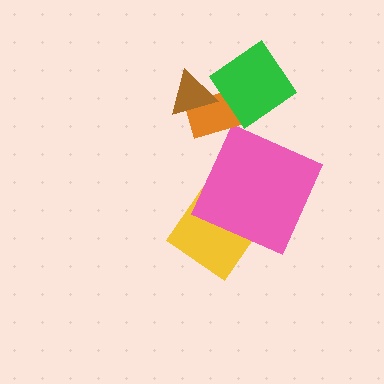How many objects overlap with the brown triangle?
2 objects overlap with the brown triangle.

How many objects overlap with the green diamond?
2 objects overlap with the green diamond.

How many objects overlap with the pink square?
1 object overlaps with the pink square.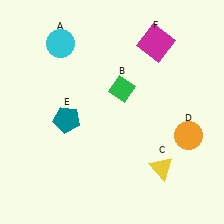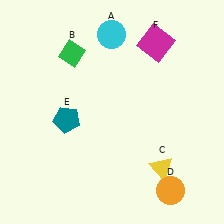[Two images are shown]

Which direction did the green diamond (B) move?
The green diamond (B) moved left.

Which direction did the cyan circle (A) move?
The cyan circle (A) moved right.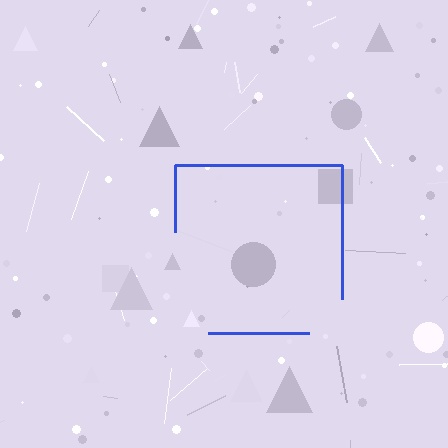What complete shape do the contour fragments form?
The contour fragments form a square.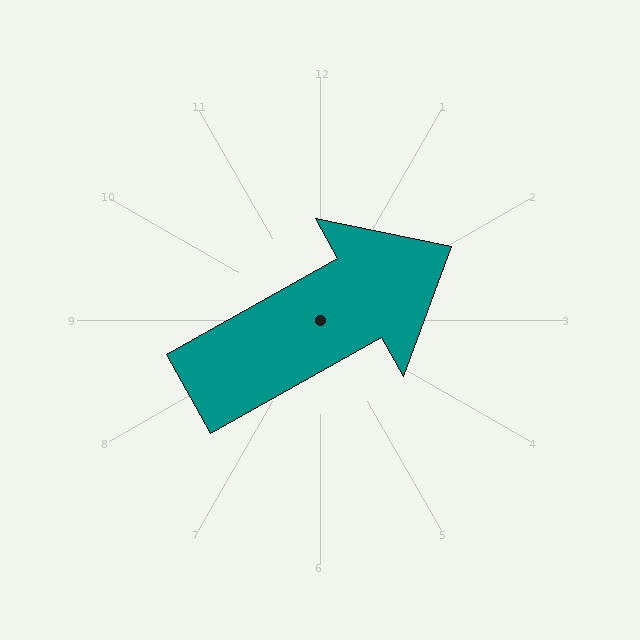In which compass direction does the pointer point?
Northeast.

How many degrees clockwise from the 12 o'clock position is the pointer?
Approximately 61 degrees.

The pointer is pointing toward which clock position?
Roughly 2 o'clock.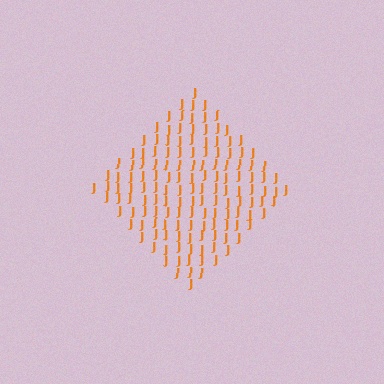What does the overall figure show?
The overall figure shows a diamond.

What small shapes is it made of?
It is made of small letter J's.